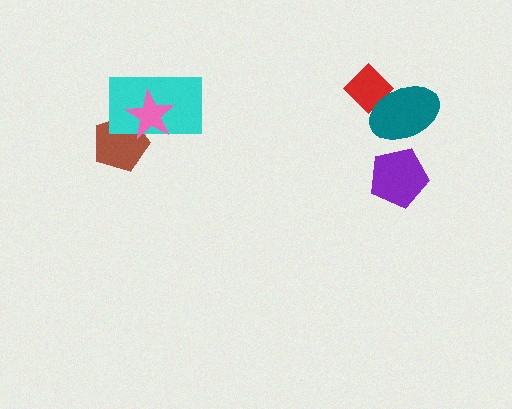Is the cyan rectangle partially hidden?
Yes, it is partially covered by another shape.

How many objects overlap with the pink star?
2 objects overlap with the pink star.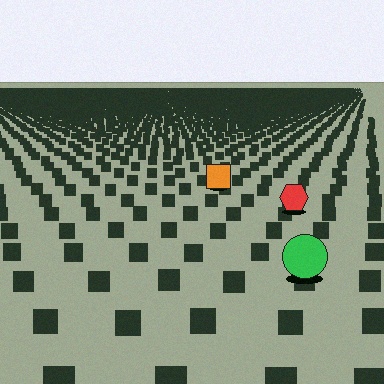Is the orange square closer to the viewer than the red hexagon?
No. The red hexagon is closer — you can tell from the texture gradient: the ground texture is coarser near it.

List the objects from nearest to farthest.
From nearest to farthest: the green circle, the red hexagon, the orange square.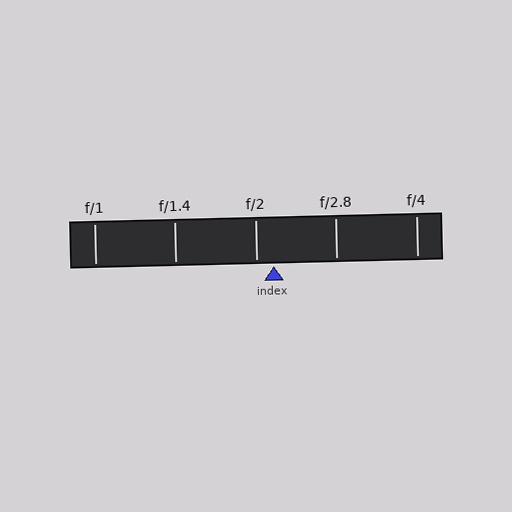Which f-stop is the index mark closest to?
The index mark is closest to f/2.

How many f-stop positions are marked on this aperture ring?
There are 5 f-stop positions marked.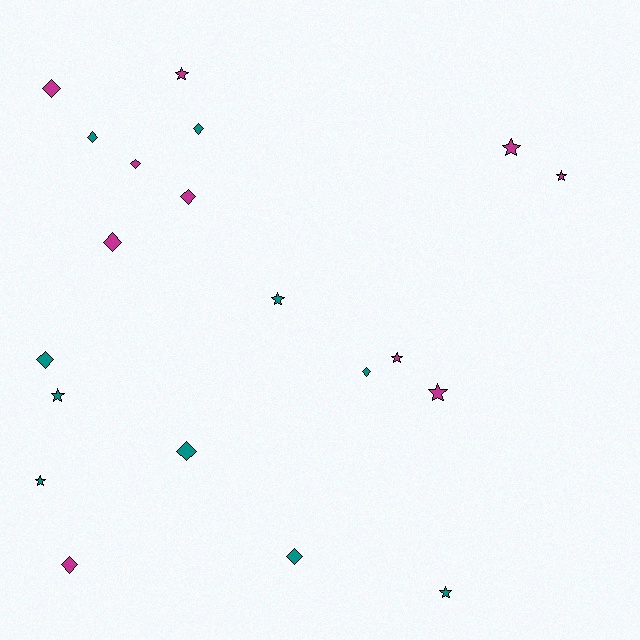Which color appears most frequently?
Magenta, with 10 objects.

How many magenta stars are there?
There are 5 magenta stars.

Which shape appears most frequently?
Diamond, with 11 objects.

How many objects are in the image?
There are 20 objects.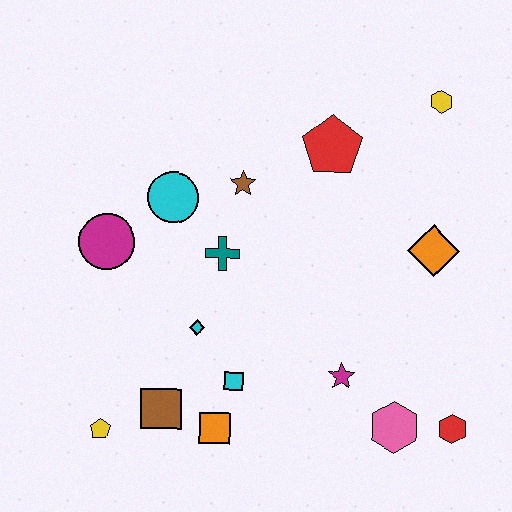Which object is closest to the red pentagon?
The brown star is closest to the red pentagon.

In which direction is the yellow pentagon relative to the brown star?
The yellow pentagon is below the brown star.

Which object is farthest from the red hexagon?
The magenta circle is farthest from the red hexagon.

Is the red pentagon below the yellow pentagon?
No